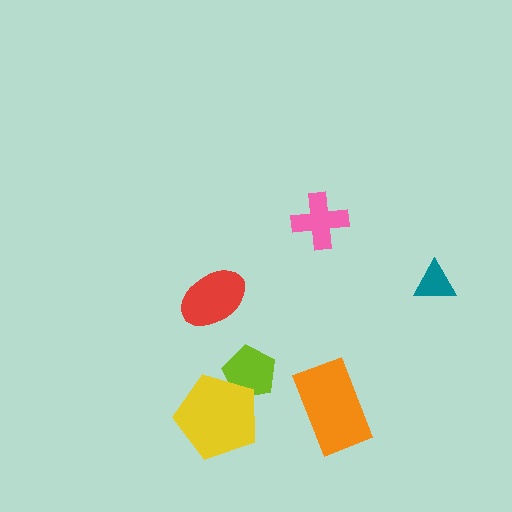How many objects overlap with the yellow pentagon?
1 object overlaps with the yellow pentagon.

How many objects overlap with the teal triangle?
0 objects overlap with the teal triangle.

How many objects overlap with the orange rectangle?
0 objects overlap with the orange rectangle.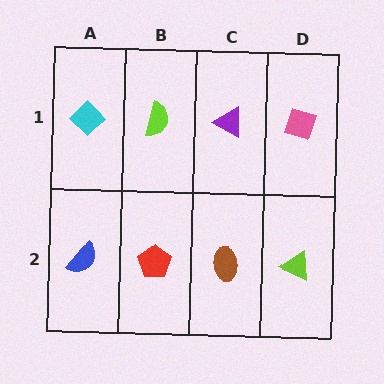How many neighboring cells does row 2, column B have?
3.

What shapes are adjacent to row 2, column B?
A lime semicircle (row 1, column B), a blue semicircle (row 2, column A), a brown ellipse (row 2, column C).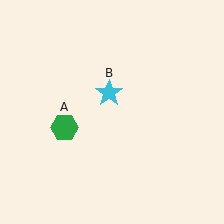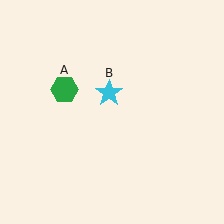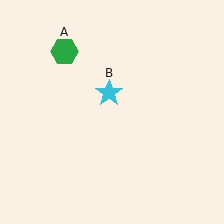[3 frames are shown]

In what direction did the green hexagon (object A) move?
The green hexagon (object A) moved up.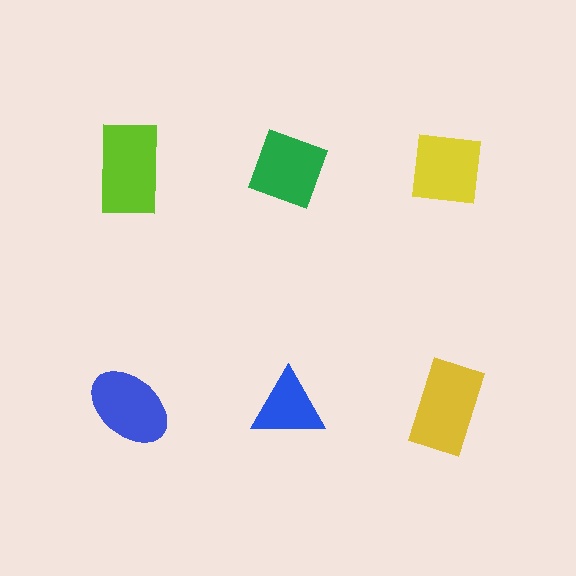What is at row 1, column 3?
A yellow square.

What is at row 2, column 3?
A yellow rectangle.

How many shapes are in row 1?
3 shapes.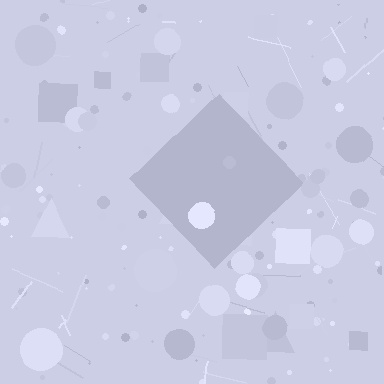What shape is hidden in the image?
A diamond is hidden in the image.